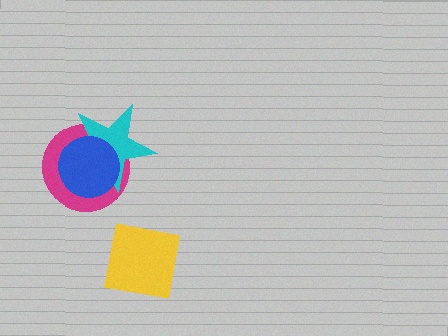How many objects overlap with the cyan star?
2 objects overlap with the cyan star.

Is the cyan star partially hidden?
Yes, it is partially covered by another shape.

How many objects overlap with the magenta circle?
2 objects overlap with the magenta circle.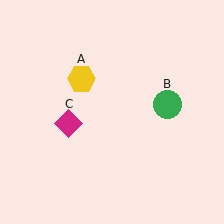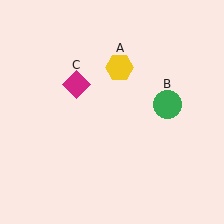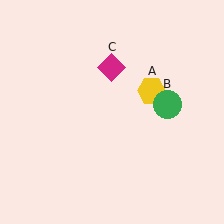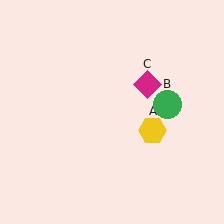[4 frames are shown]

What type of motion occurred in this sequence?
The yellow hexagon (object A), magenta diamond (object C) rotated clockwise around the center of the scene.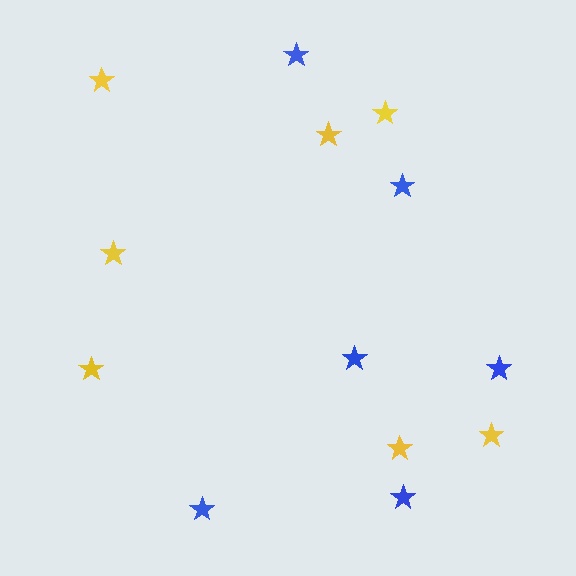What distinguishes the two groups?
There are 2 groups: one group of yellow stars (7) and one group of blue stars (6).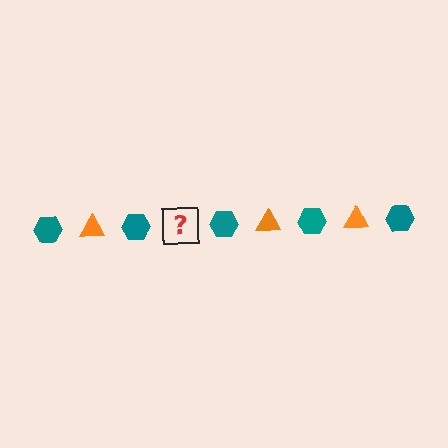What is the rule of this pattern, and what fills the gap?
The rule is that the pattern alternates between teal hexagon and orange triangle. The gap should be filled with an orange triangle.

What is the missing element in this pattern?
The missing element is an orange triangle.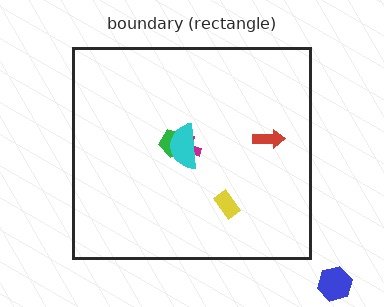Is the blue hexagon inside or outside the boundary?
Outside.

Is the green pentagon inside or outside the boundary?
Inside.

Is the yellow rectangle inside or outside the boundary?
Inside.